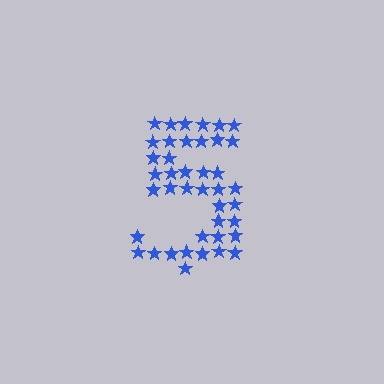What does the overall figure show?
The overall figure shows the digit 5.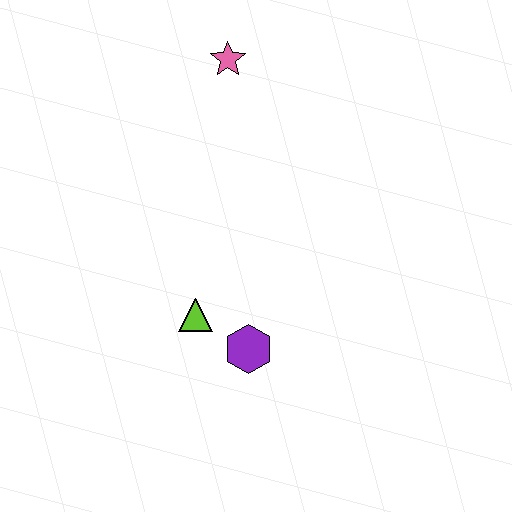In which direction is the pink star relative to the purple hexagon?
The pink star is above the purple hexagon.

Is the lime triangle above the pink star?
No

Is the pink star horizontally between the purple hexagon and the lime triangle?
Yes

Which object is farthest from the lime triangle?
The pink star is farthest from the lime triangle.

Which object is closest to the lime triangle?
The purple hexagon is closest to the lime triangle.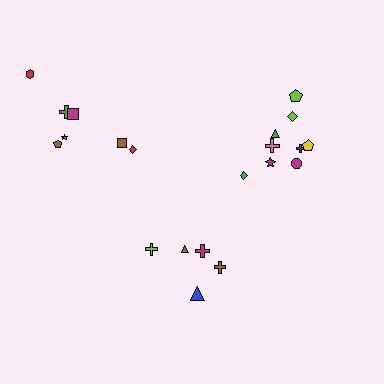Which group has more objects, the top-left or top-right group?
The top-right group.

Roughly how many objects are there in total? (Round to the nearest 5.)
Roughly 20 objects in total.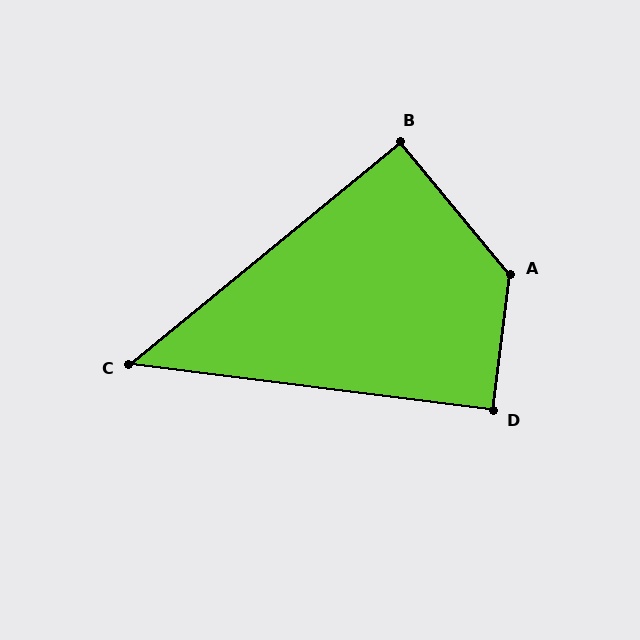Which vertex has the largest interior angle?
A, at approximately 133 degrees.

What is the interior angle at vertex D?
Approximately 90 degrees (approximately right).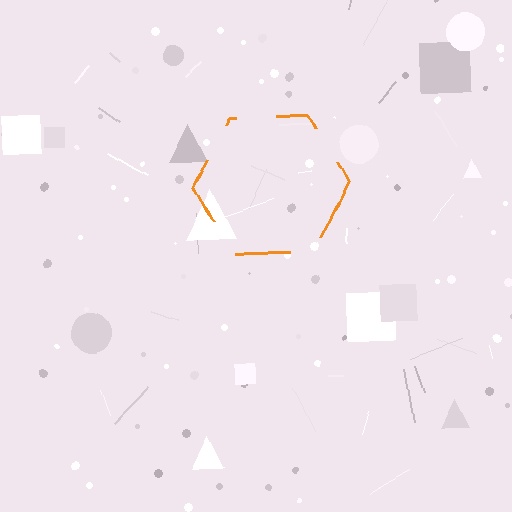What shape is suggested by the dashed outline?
The dashed outline suggests a hexagon.